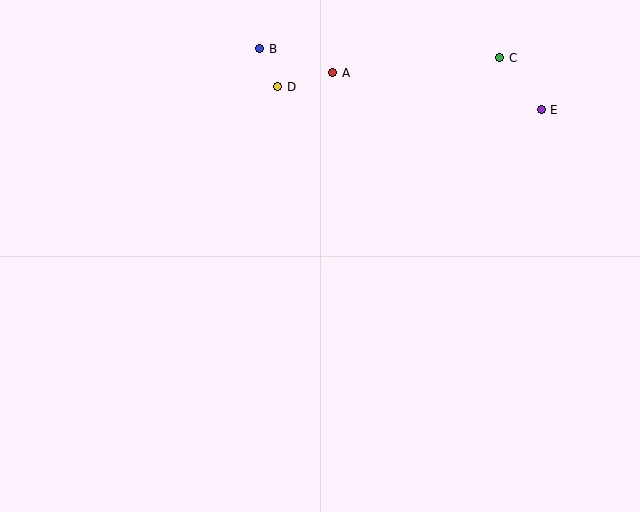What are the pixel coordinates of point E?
Point E is at (541, 110).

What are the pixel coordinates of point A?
Point A is at (333, 73).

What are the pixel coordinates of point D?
Point D is at (278, 87).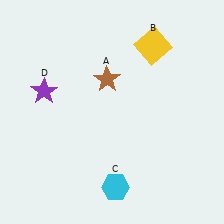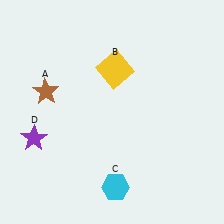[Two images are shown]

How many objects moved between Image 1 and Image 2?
3 objects moved between the two images.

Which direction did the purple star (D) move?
The purple star (D) moved down.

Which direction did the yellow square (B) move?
The yellow square (B) moved left.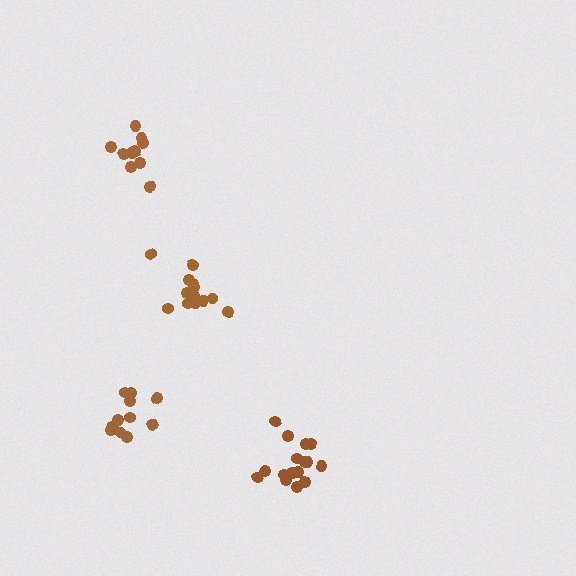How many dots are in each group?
Group 1: 10 dots, Group 2: 16 dots, Group 3: 11 dots, Group 4: 13 dots (50 total).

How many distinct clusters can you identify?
There are 4 distinct clusters.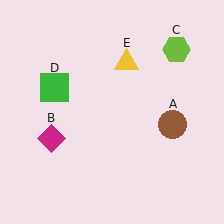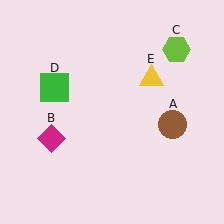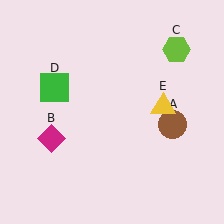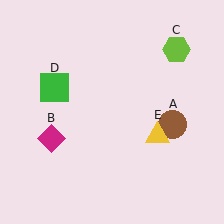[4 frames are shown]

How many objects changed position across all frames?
1 object changed position: yellow triangle (object E).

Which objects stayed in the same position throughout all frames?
Brown circle (object A) and magenta diamond (object B) and lime hexagon (object C) and green square (object D) remained stationary.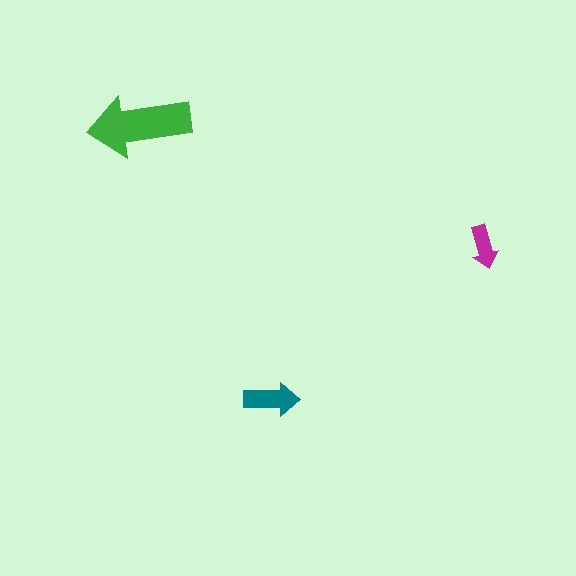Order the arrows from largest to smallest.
the green one, the teal one, the magenta one.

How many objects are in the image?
There are 3 objects in the image.